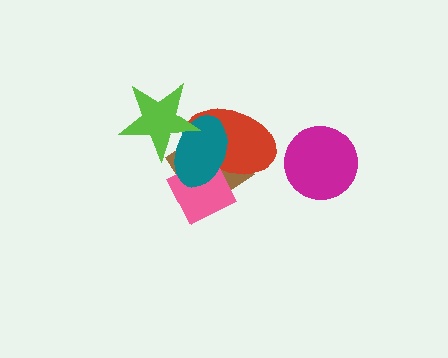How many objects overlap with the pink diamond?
3 objects overlap with the pink diamond.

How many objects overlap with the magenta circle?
0 objects overlap with the magenta circle.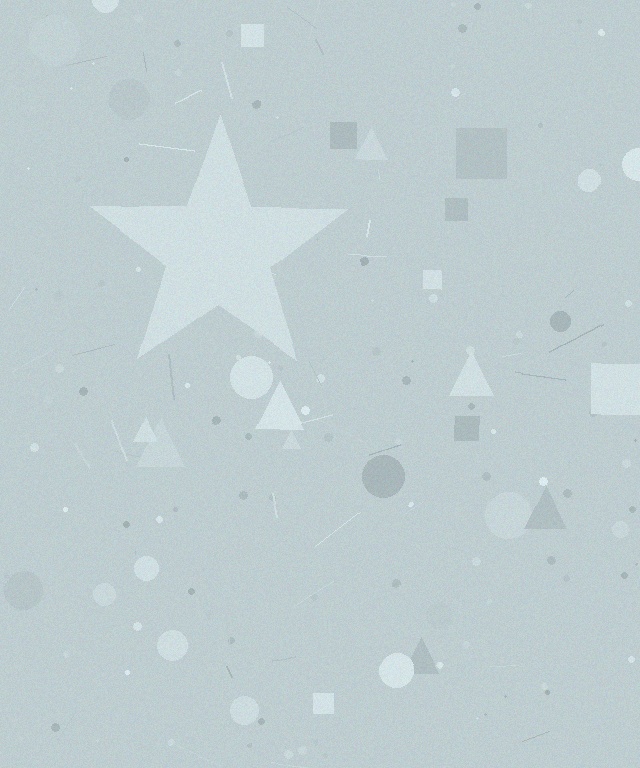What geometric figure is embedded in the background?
A star is embedded in the background.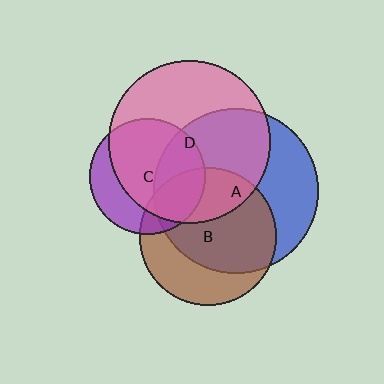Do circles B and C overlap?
Yes.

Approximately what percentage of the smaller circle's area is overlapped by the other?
Approximately 25%.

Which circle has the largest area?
Circle A (blue).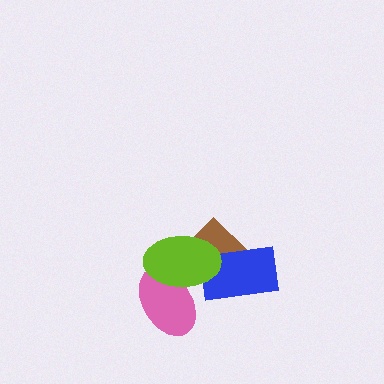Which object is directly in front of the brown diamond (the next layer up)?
The blue rectangle is directly in front of the brown diamond.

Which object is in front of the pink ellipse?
The lime ellipse is in front of the pink ellipse.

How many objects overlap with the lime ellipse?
3 objects overlap with the lime ellipse.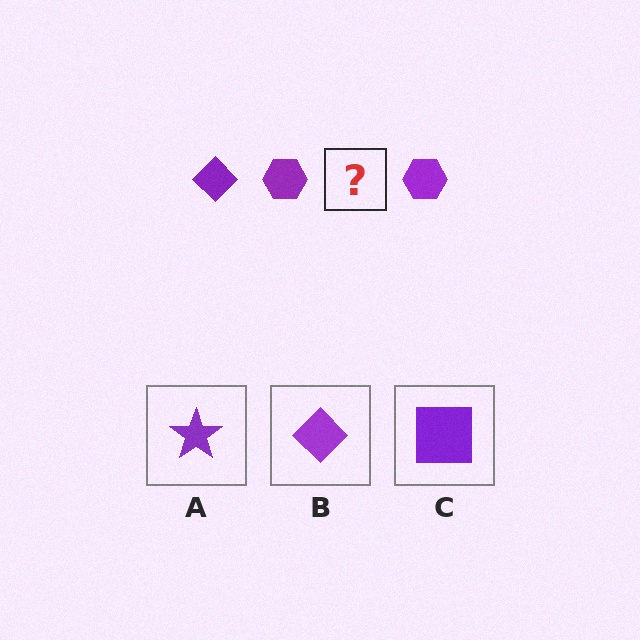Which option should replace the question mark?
Option B.